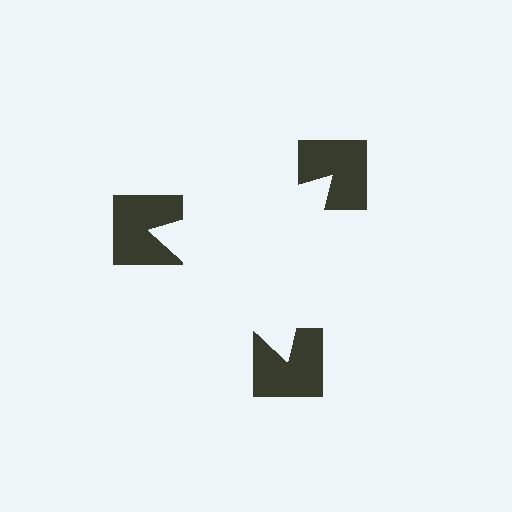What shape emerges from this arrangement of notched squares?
An illusory triangle — its edges are inferred from the aligned wedge cuts in the notched squares, not physically drawn.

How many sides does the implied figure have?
3 sides.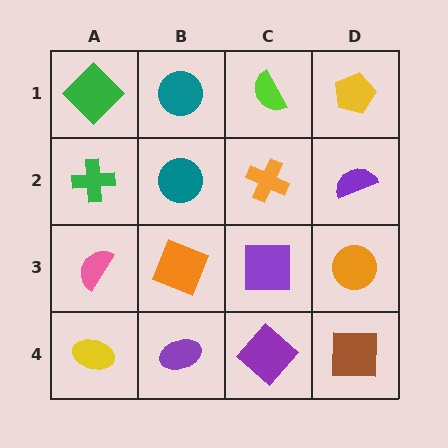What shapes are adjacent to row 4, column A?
A pink semicircle (row 3, column A), a purple ellipse (row 4, column B).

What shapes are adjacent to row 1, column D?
A purple semicircle (row 2, column D), a lime semicircle (row 1, column C).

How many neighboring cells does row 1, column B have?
3.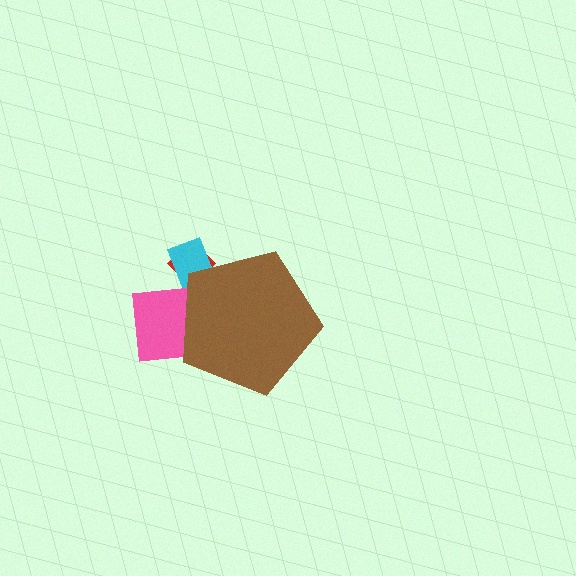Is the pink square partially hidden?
Yes, the pink square is partially hidden behind the brown pentagon.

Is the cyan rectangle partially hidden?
Yes, the cyan rectangle is partially hidden behind the brown pentagon.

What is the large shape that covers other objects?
A brown pentagon.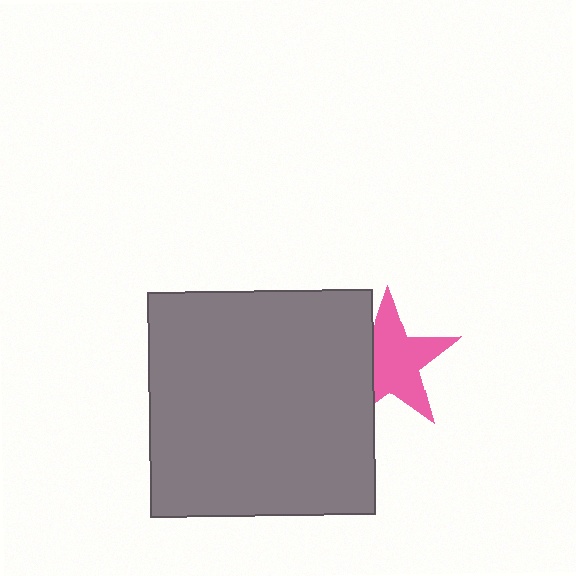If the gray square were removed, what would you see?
You would see the complete pink star.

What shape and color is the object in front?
The object in front is a gray square.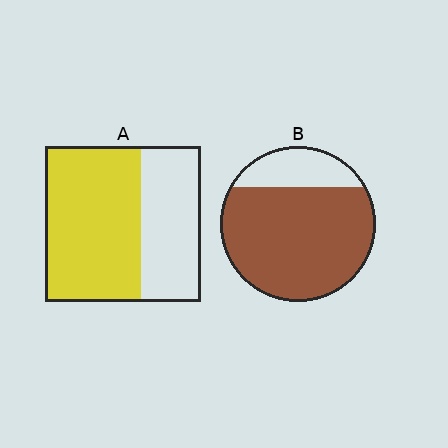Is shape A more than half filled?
Yes.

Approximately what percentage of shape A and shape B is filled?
A is approximately 60% and B is approximately 80%.